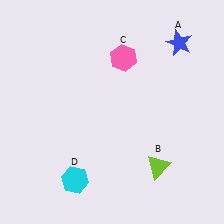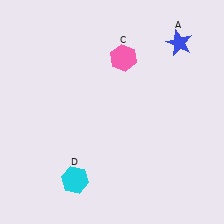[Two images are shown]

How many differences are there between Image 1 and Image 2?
There is 1 difference between the two images.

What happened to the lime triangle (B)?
The lime triangle (B) was removed in Image 2. It was in the bottom-right area of Image 1.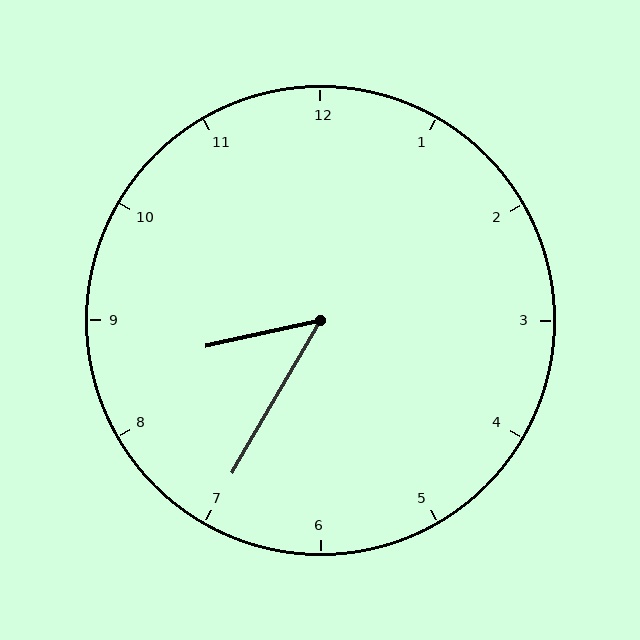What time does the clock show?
8:35.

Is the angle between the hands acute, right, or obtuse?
It is acute.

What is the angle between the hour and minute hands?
Approximately 48 degrees.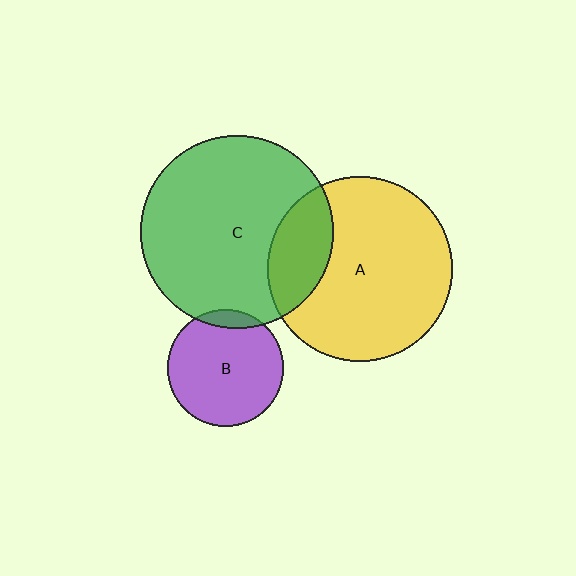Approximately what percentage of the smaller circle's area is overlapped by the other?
Approximately 10%.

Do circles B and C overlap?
Yes.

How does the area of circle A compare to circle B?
Approximately 2.5 times.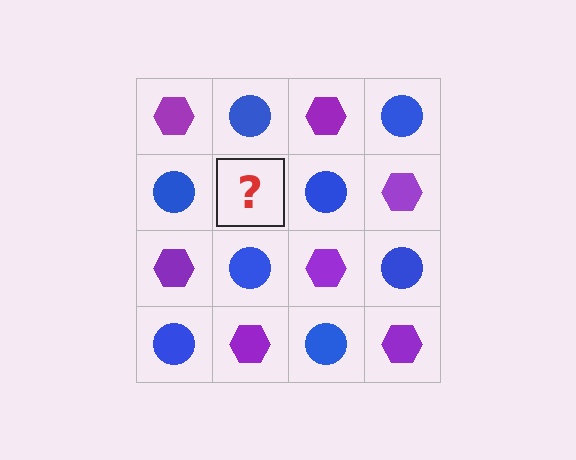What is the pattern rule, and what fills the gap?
The rule is that it alternates purple hexagon and blue circle in a checkerboard pattern. The gap should be filled with a purple hexagon.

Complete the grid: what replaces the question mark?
The question mark should be replaced with a purple hexagon.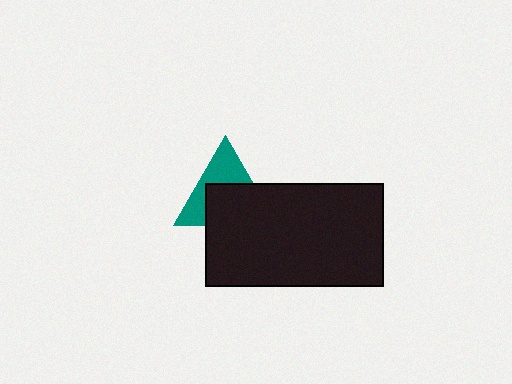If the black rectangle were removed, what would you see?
You would see the complete teal triangle.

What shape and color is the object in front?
The object in front is a black rectangle.